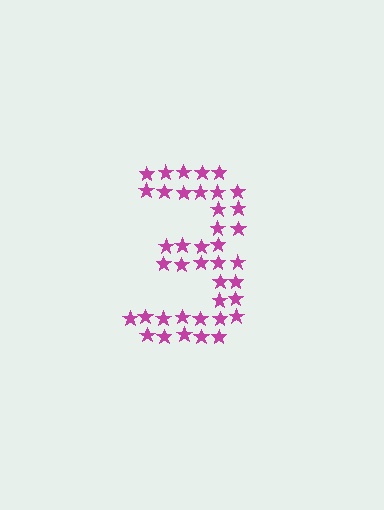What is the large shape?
The large shape is the digit 3.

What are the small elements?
The small elements are stars.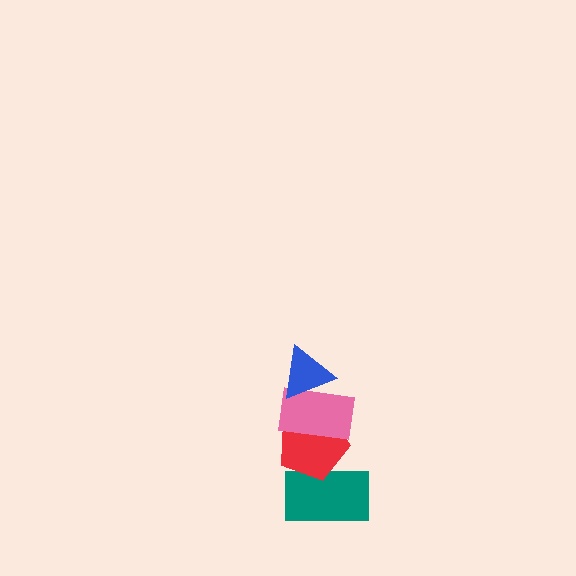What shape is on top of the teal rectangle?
The red pentagon is on top of the teal rectangle.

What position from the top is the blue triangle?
The blue triangle is 1st from the top.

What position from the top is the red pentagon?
The red pentagon is 3rd from the top.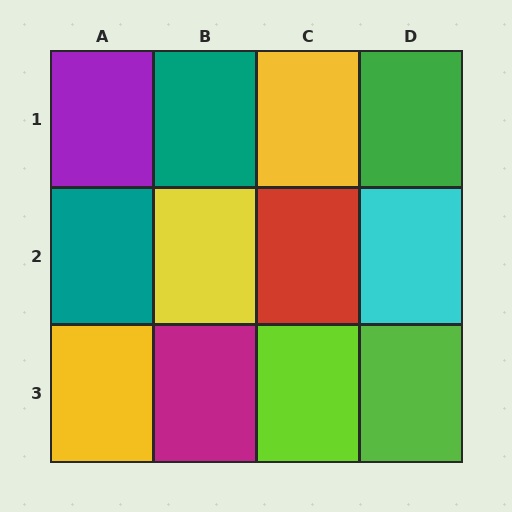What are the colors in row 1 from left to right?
Purple, teal, yellow, green.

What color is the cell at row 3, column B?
Magenta.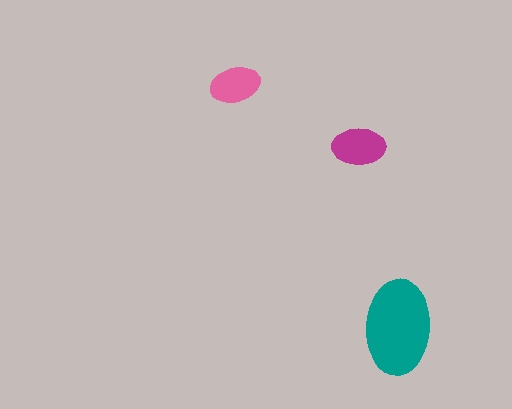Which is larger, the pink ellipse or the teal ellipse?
The teal one.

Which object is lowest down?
The teal ellipse is bottommost.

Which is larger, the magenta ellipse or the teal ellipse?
The teal one.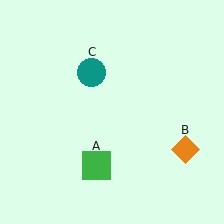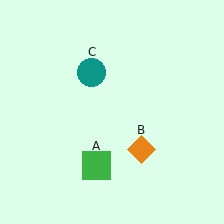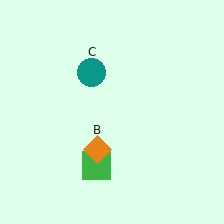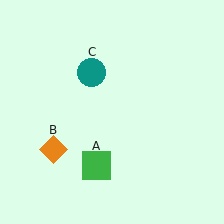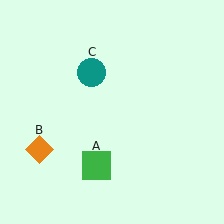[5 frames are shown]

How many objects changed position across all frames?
1 object changed position: orange diamond (object B).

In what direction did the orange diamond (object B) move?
The orange diamond (object B) moved left.